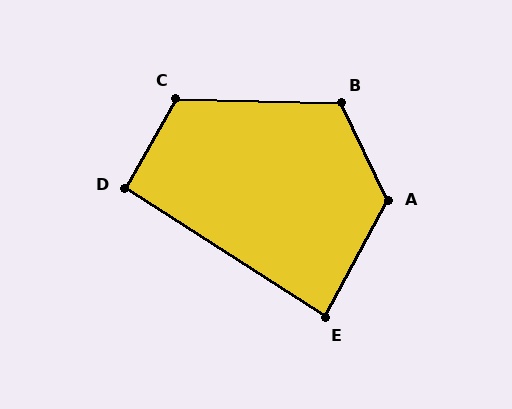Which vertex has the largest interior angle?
A, at approximately 126 degrees.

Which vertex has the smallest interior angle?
E, at approximately 86 degrees.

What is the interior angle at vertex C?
Approximately 119 degrees (obtuse).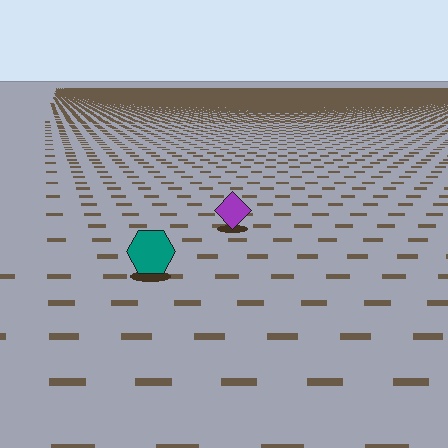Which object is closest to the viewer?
The teal hexagon is closest. The texture marks near it are larger and more spread out.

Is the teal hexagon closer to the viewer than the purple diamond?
Yes. The teal hexagon is closer — you can tell from the texture gradient: the ground texture is coarser near it.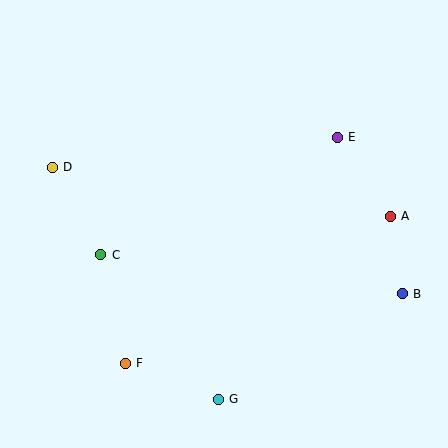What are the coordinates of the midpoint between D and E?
The midpoint between D and E is at (195, 152).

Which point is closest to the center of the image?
Point C at (101, 255) is closest to the center.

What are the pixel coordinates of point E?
Point E is at (337, 137).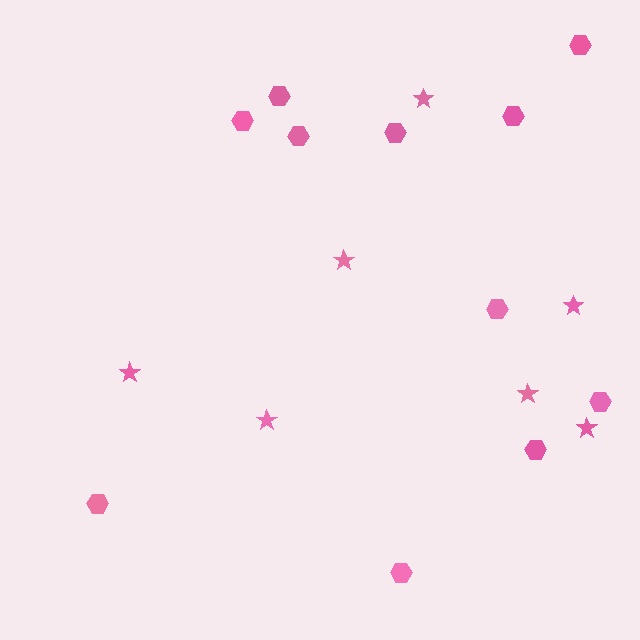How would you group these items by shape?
There are 2 groups: one group of stars (7) and one group of hexagons (11).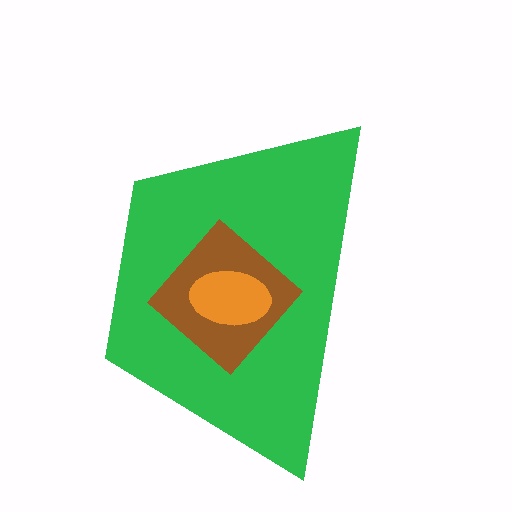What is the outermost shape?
The green trapezoid.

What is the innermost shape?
The orange ellipse.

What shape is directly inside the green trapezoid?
The brown diamond.